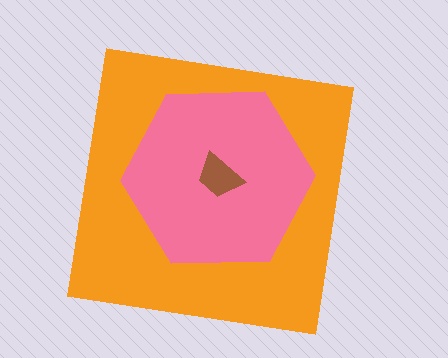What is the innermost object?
The brown trapezoid.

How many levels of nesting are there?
3.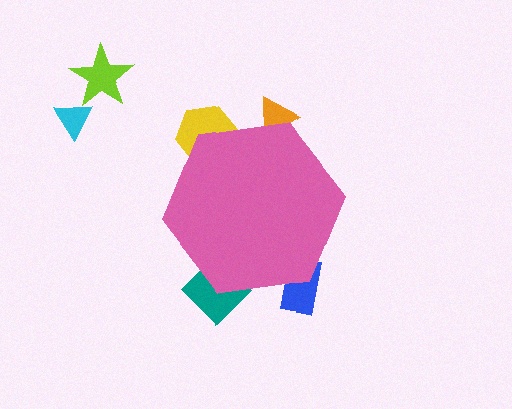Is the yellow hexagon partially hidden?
Yes, the yellow hexagon is partially hidden behind the pink hexagon.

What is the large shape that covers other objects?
A pink hexagon.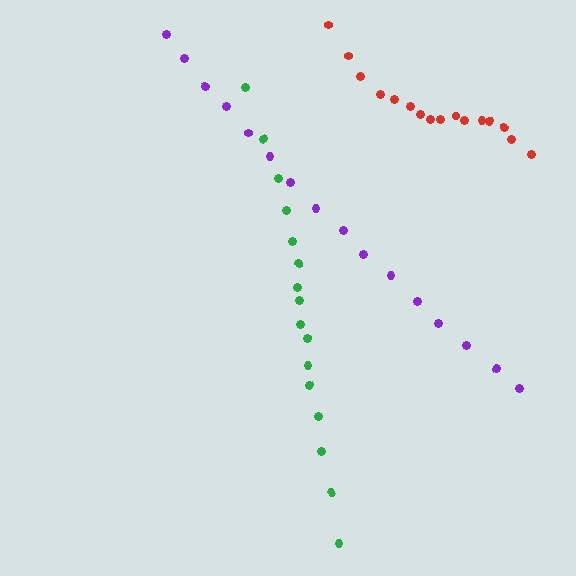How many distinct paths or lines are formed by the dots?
There are 3 distinct paths.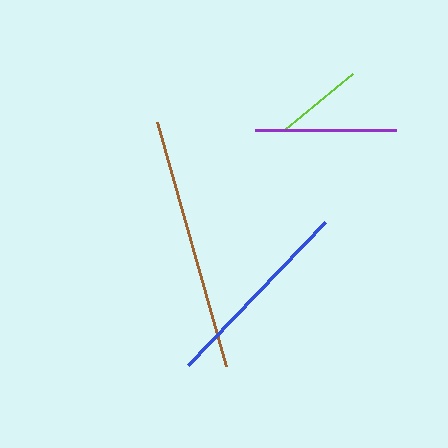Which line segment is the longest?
The brown line is the longest at approximately 253 pixels.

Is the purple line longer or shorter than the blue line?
The blue line is longer than the purple line.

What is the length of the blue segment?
The blue segment is approximately 198 pixels long.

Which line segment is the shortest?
The lime line is the shortest at approximately 88 pixels.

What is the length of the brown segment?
The brown segment is approximately 253 pixels long.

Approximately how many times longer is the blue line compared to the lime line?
The blue line is approximately 2.3 times the length of the lime line.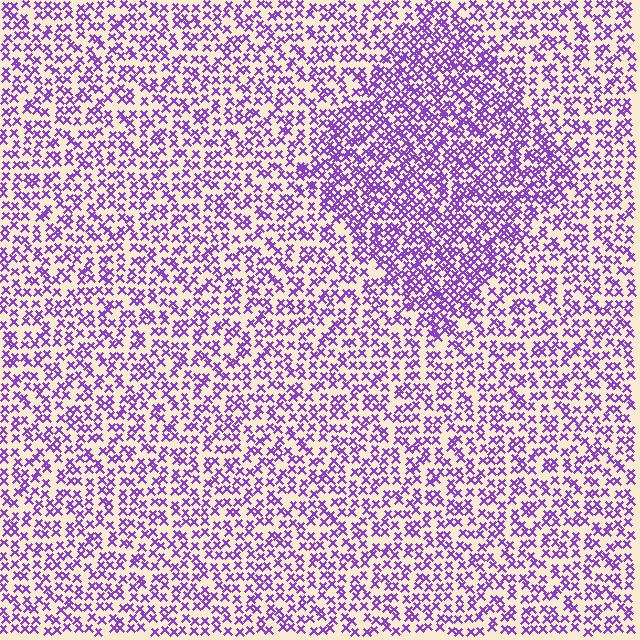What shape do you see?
I see a diamond.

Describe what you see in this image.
The image contains small purple elements arranged at two different densities. A diamond-shaped region is visible where the elements are more densely packed than the surrounding area.